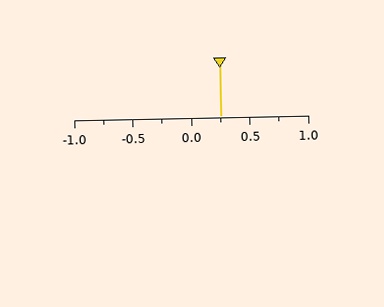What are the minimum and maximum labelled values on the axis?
The axis runs from -1.0 to 1.0.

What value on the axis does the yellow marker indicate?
The marker indicates approximately 0.25.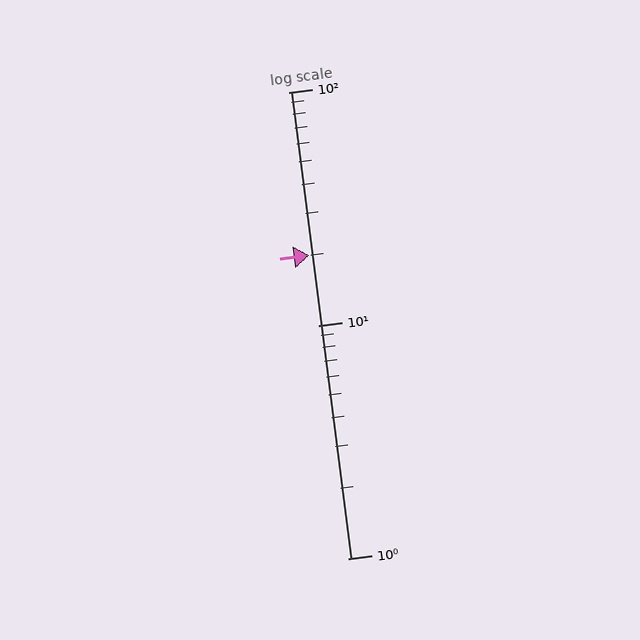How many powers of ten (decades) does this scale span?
The scale spans 2 decades, from 1 to 100.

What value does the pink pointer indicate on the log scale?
The pointer indicates approximately 20.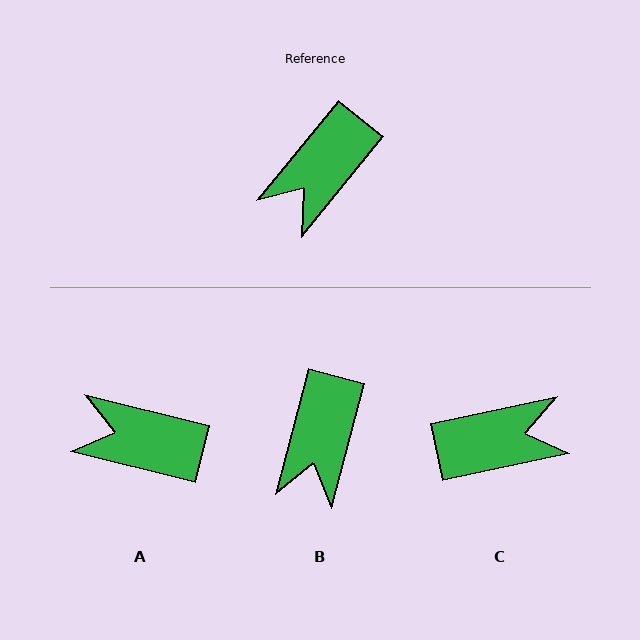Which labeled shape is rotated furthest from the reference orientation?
C, about 141 degrees away.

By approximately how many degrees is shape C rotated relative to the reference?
Approximately 141 degrees counter-clockwise.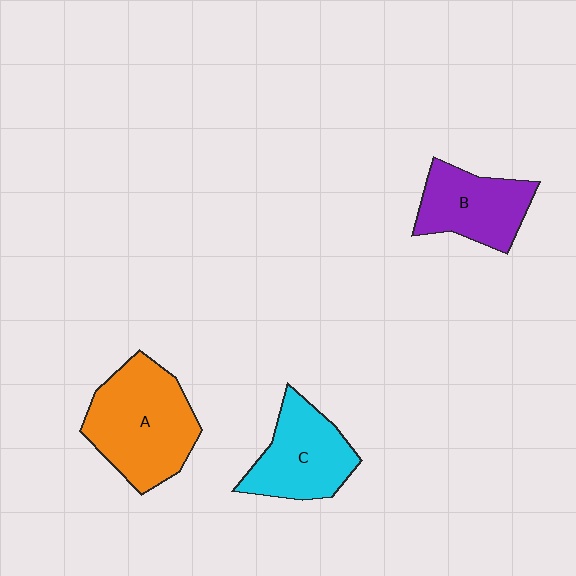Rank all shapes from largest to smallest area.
From largest to smallest: A (orange), C (cyan), B (purple).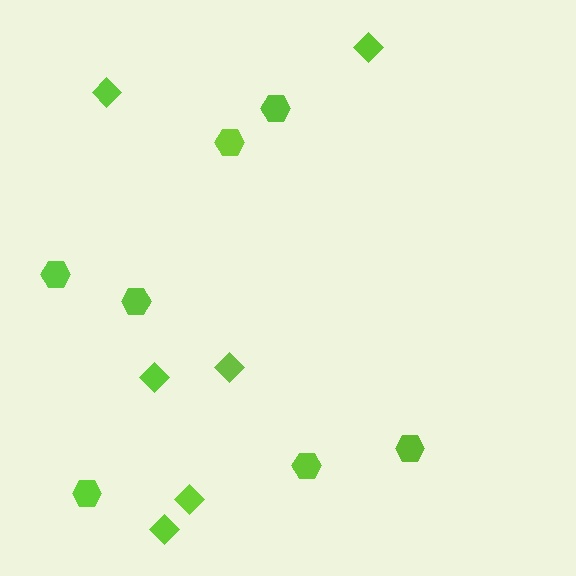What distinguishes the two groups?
There are 2 groups: one group of diamonds (6) and one group of hexagons (7).